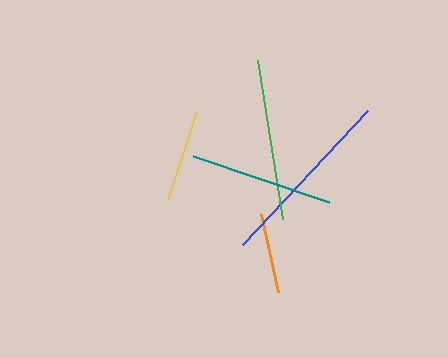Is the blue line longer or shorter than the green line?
The blue line is longer than the green line.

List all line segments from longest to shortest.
From longest to shortest: blue, green, teal, yellow, orange.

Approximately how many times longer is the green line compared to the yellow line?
The green line is approximately 1.7 times the length of the yellow line.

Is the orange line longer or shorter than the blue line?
The blue line is longer than the orange line.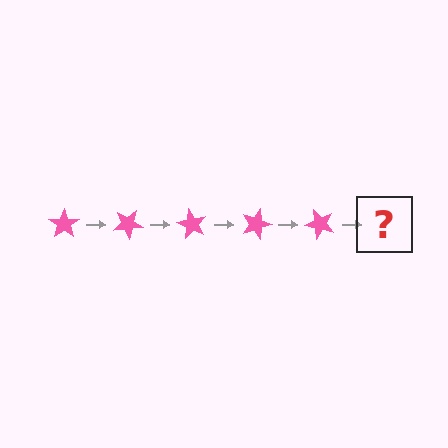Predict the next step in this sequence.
The next step is a pink star rotated 150 degrees.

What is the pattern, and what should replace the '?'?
The pattern is that the star rotates 30 degrees each step. The '?' should be a pink star rotated 150 degrees.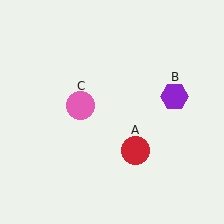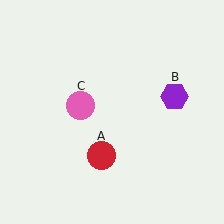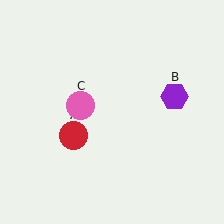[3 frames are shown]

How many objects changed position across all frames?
1 object changed position: red circle (object A).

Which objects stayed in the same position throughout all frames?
Purple hexagon (object B) and pink circle (object C) remained stationary.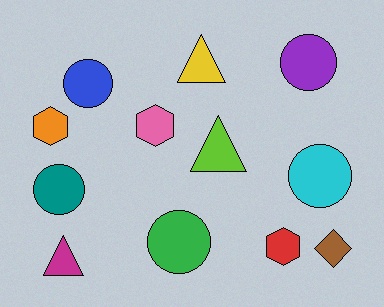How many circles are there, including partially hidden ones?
There are 5 circles.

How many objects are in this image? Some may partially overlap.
There are 12 objects.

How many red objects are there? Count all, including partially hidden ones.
There is 1 red object.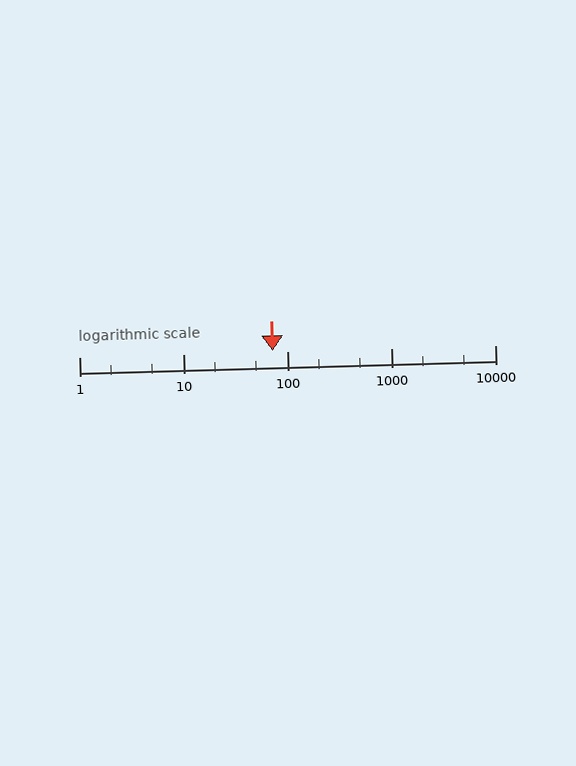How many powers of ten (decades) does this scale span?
The scale spans 4 decades, from 1 to 10000.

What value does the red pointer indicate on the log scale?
The pointer indicates approximately 72.